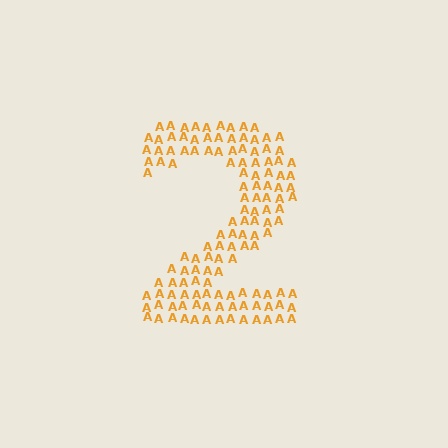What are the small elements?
The small elements are letter A's.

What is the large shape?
The large shape is the digit 2.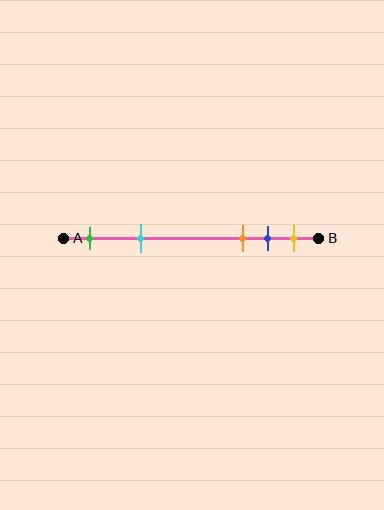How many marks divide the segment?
There are 5 marks dividing the segment.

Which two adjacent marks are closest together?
The blue and yellow marks are the closest adjacent pair.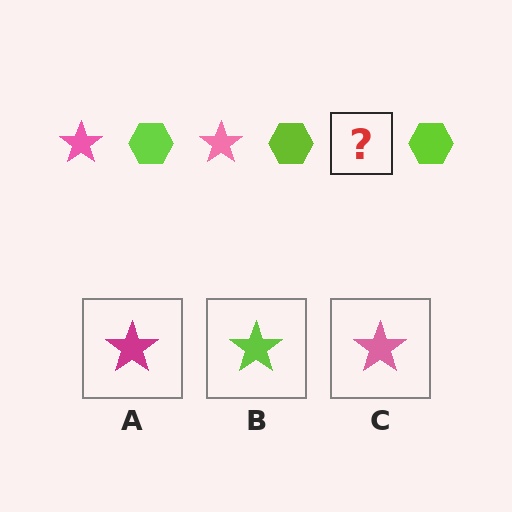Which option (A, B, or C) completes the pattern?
C.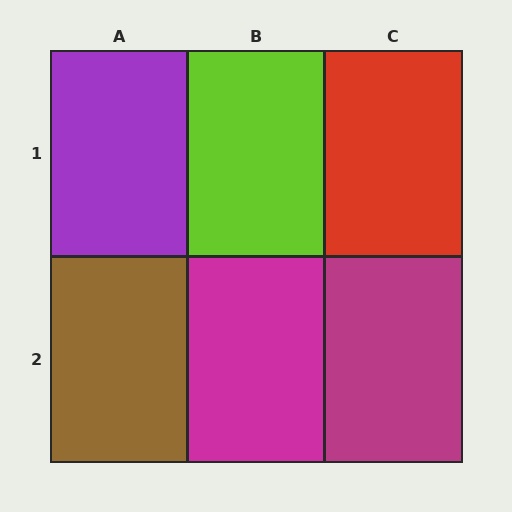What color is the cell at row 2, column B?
Magenta.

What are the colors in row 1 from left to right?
Purple, lime, red.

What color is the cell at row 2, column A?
Brown.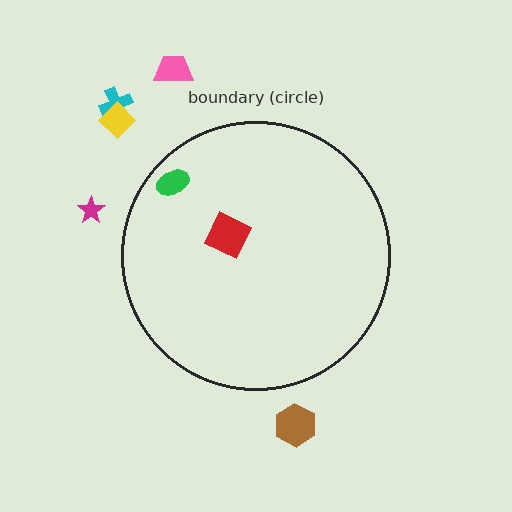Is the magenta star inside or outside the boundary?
Outside.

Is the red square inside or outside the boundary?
Inside.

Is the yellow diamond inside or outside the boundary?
Outside.